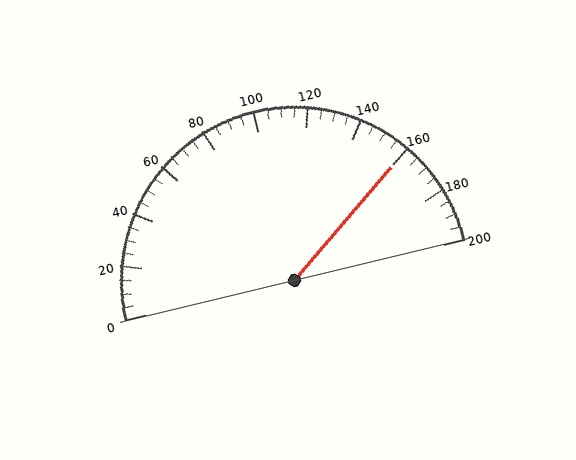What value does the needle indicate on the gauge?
The needle indicates approximately 160.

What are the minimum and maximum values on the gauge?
The gauge ranges from 0 to 200.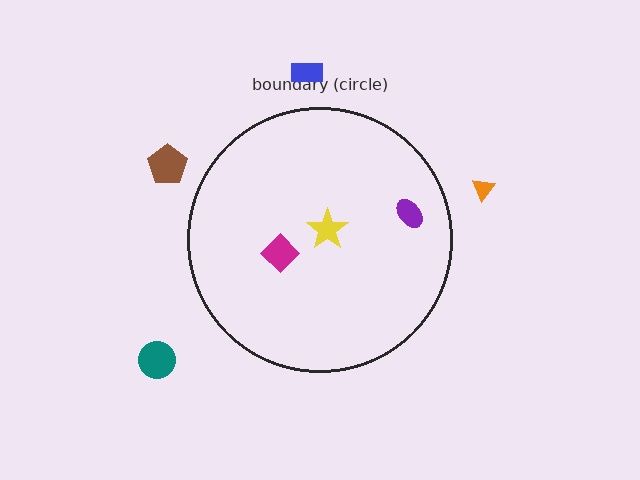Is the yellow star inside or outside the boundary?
Inside.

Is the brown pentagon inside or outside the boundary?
Outside.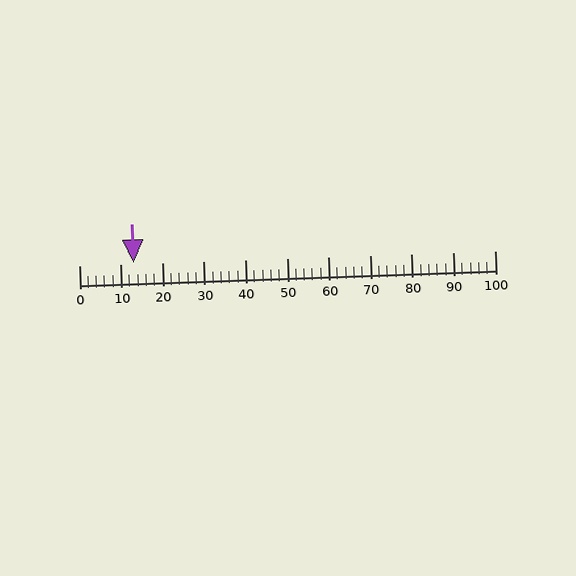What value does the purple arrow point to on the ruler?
The purple arrow points to approximately 13.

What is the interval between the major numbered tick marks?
The major tick marks are spaced 10 units apart.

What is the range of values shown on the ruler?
The ruler shows values from 0 to 100.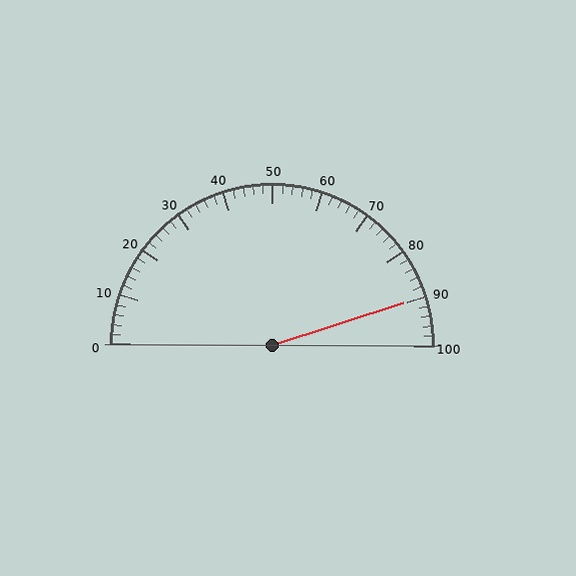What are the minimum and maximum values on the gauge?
The gauge ranges from 0 to 100.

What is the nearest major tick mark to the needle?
The nearest major tick mark is 90.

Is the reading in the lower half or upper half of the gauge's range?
The reading is in the upper half of the range (0 to 100).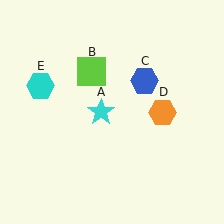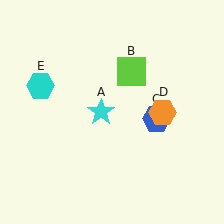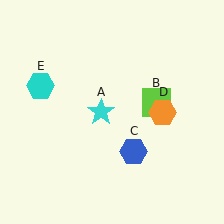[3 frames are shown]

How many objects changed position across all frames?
2 objects changed position: lime square (object B), blue hexagon (object C).